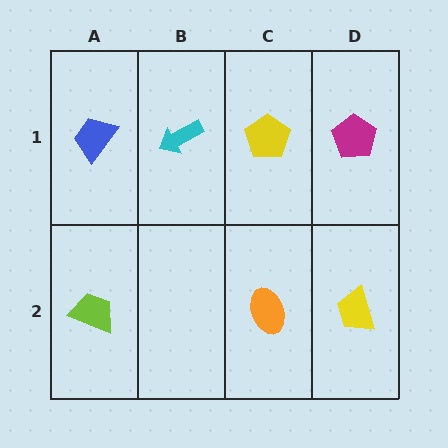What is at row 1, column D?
A magenta pentagon.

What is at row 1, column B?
A cyan arrow.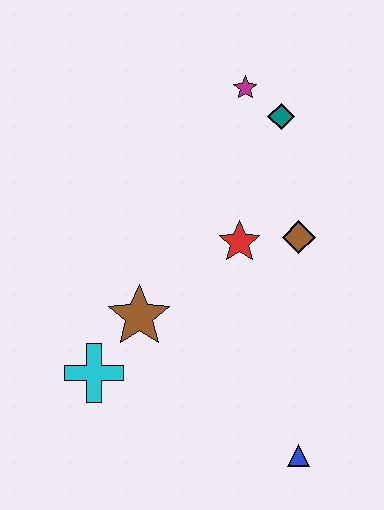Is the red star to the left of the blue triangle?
Yes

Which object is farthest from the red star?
The blue triangle is farthest from the red star.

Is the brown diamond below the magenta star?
Yes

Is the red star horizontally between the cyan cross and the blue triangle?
Yes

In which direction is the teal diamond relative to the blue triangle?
The teal diamond is above the blue triangle.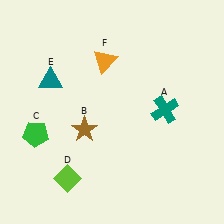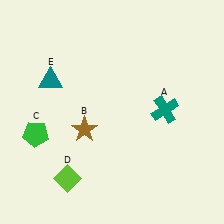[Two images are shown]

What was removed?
The orange triangle (F) was removed in Image 2.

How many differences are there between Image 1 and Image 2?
There is 1 difference between the two images.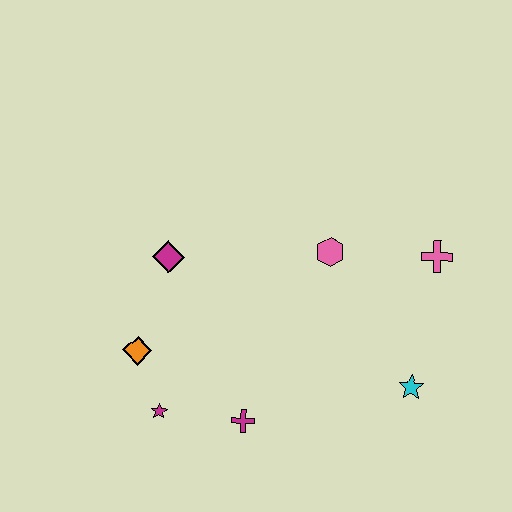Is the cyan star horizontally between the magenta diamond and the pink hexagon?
No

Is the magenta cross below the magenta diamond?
Yes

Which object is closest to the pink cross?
The pink hexagon is closest to the pink cross.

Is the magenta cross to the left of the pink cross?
Yes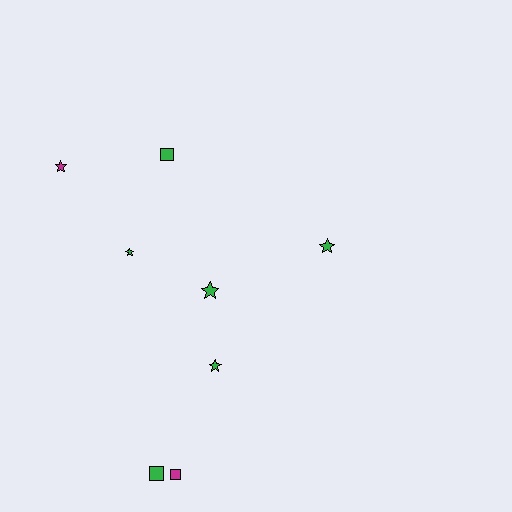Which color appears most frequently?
Green, with 6 objects.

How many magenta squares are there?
There is 1 magenta square.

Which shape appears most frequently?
Star, with 5 objects.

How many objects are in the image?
There are 8 objects.